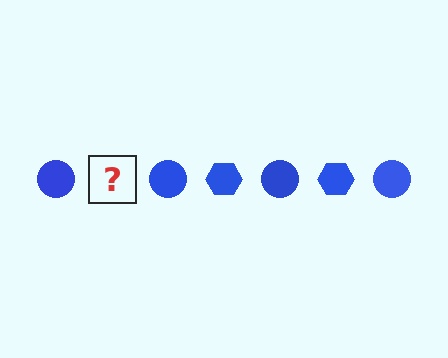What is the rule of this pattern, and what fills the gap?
The rule is that the pattern cycles through circle, hexagon shapes in blue. The gap should be filled with a blue hexagon.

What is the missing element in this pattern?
The missing element is a blue hexagon.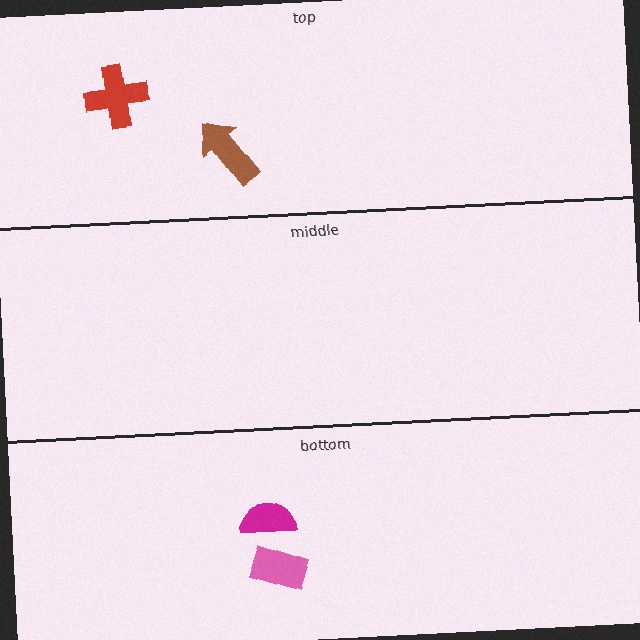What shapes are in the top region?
The brown arrow, the red cross.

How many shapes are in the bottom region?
2.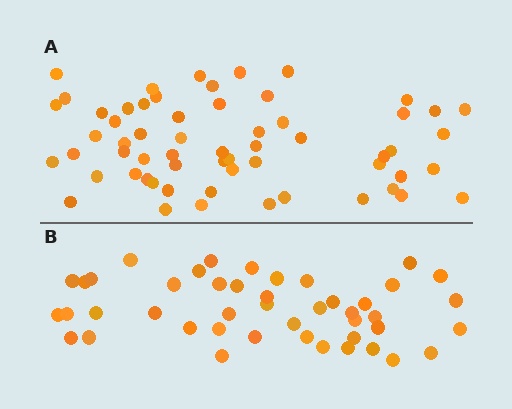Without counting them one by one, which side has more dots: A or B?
Region A (the top region) has more dots.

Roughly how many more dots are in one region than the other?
Region A has approximately 15 more dots than region B.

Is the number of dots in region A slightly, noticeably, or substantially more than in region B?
Region A has noticeably more, but not dramatically so. The ratio is roughly 1.3 to 1.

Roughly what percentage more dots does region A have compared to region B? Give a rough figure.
About 35% more.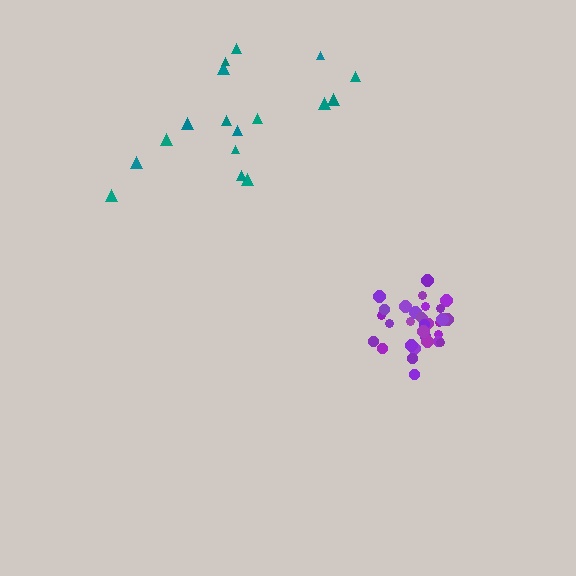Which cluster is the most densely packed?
Purple.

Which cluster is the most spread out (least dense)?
Teal.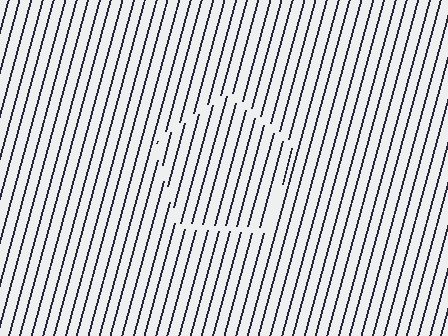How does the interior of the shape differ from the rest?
The interior of the shape contains the same grating, shifted by half a period — the contour is defined by the phase discontinuity where line-ends from the inner and outer gratings abut.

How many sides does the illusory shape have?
5 sides — the line-ends trace a pentagon.